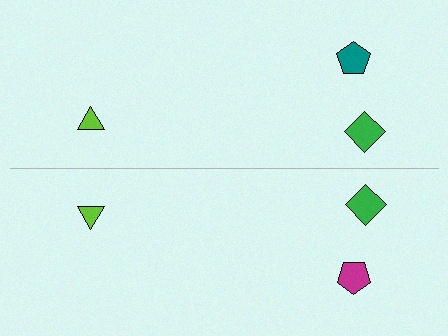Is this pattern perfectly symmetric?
No, the pattern is not perfectly symmetric. The magenta pentagon on the bottom side breaks the symmetry — its mirror counterpart is teal.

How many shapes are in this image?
There are 6 shapes in this image.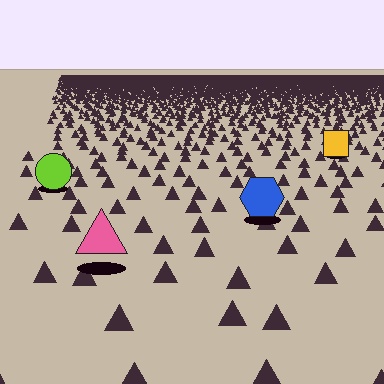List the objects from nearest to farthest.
From nearest to farthest: the pink triangle, the blue hexagon, the lime circle, the yellow square.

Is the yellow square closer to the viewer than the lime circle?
No. The lime circle is closer — you can tell from the texture gradient: the ground texture is coarser near it.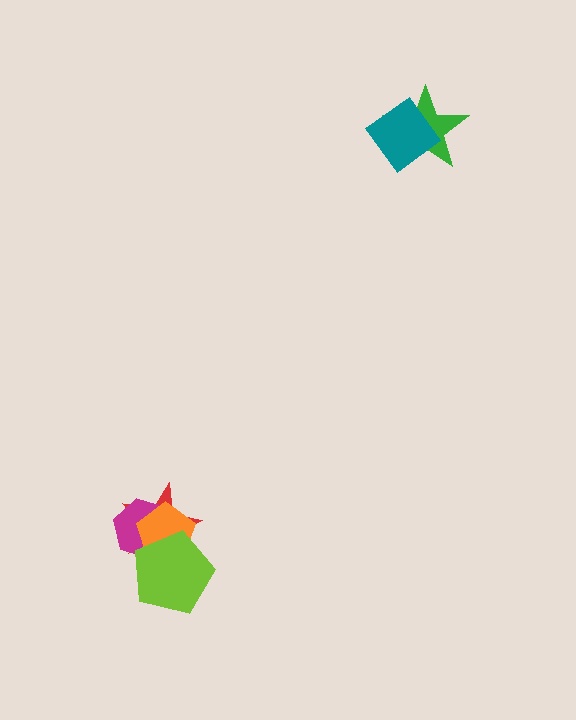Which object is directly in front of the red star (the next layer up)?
The magenta hexagon is directly in front of the red star.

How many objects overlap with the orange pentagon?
3 objects overlap with the orange pentagon.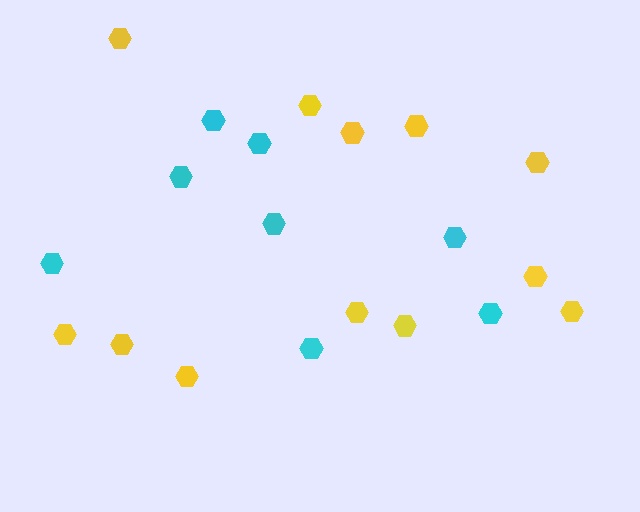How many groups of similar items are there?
There are 2 groups: one group of yellow hexagons (12) and one group of cyan hexagons (8).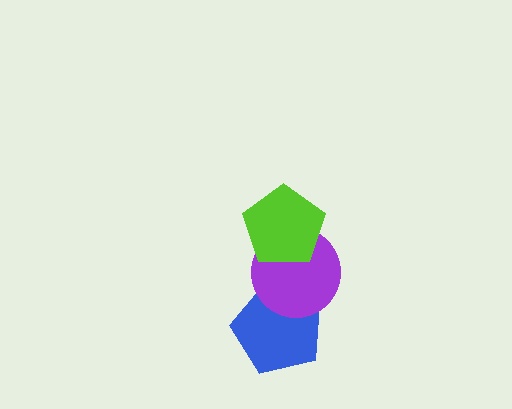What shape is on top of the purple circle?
The lime pentagon is on top of the purple circle.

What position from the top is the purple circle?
The purple circle is 2nd from the top.